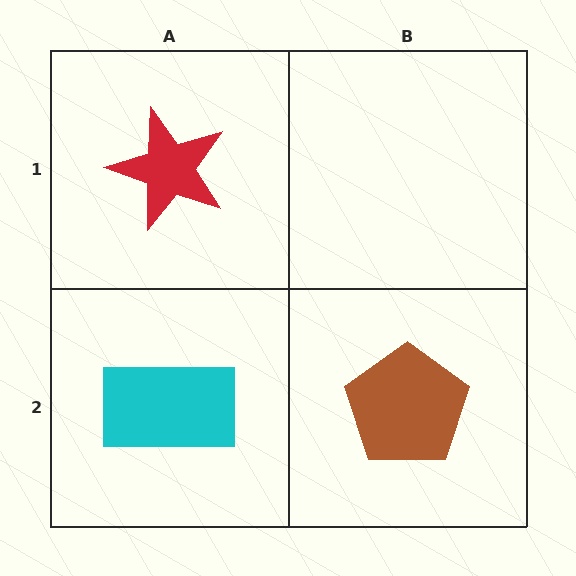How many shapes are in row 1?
1 shape.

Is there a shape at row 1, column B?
No, that cell is empty.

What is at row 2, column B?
A brown pentagon.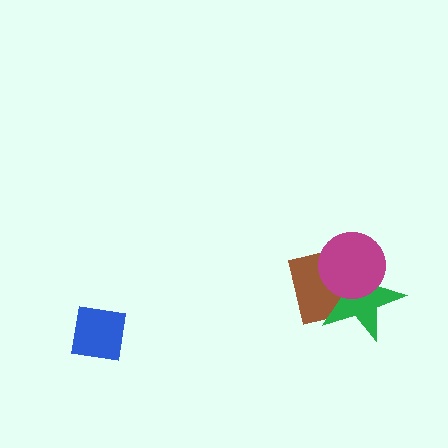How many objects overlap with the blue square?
0 objects overlap with the blue square.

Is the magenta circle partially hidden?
No, no other shape covers it.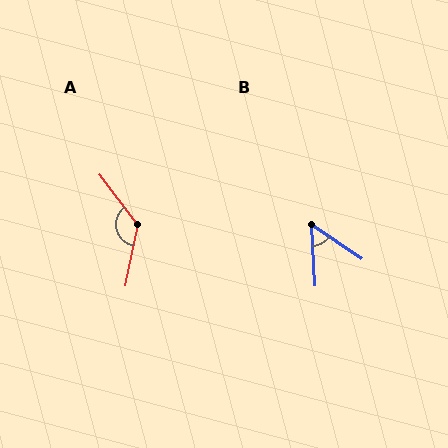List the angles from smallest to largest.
B (52°), A (132°).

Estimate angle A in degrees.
Approximately 132 degrees.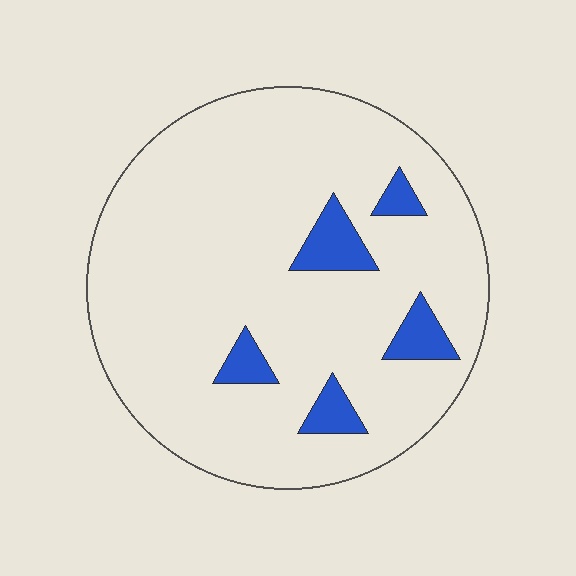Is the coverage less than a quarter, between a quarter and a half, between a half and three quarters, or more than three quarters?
Less than a quarter.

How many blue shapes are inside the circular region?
5.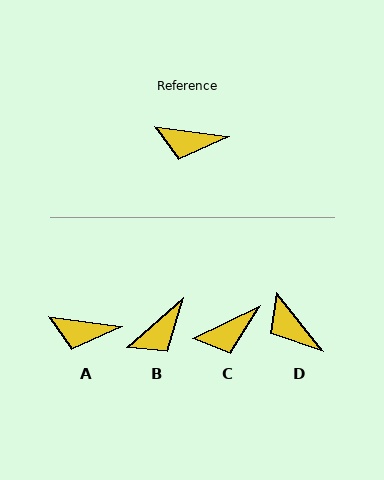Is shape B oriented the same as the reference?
No, it is off by about 49 degrees.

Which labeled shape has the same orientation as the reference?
A.